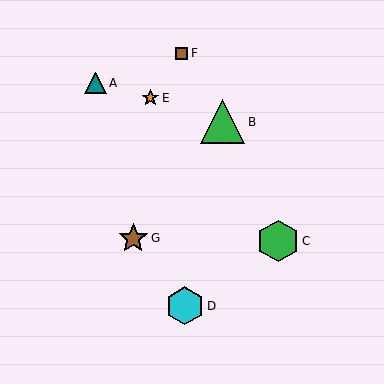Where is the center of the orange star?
The center of the orange star is at (150, 98).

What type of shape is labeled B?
Shape B is a green triangle.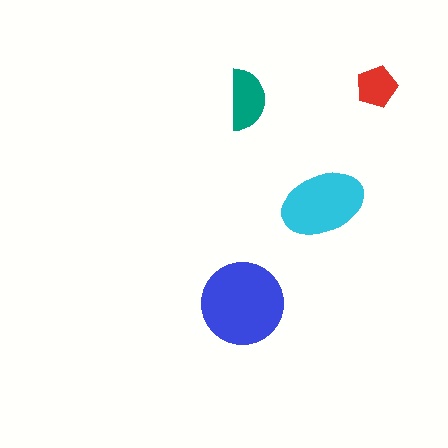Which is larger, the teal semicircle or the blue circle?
The blue circle.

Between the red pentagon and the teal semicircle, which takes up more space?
The teal semicircle.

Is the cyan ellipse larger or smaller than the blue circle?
Smaller.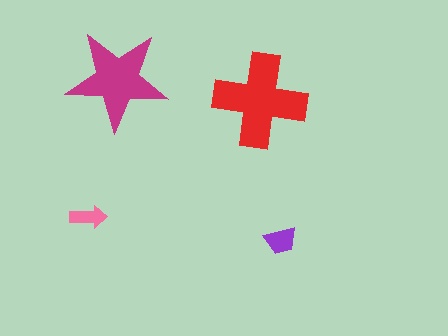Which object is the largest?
The red cross.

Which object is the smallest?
The pink arrow.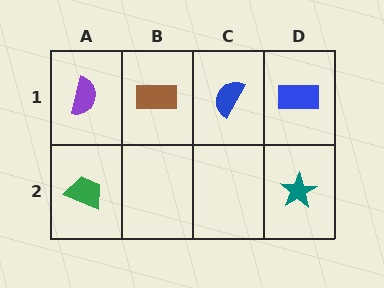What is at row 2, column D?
A teal star.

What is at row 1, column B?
A brown rectangle.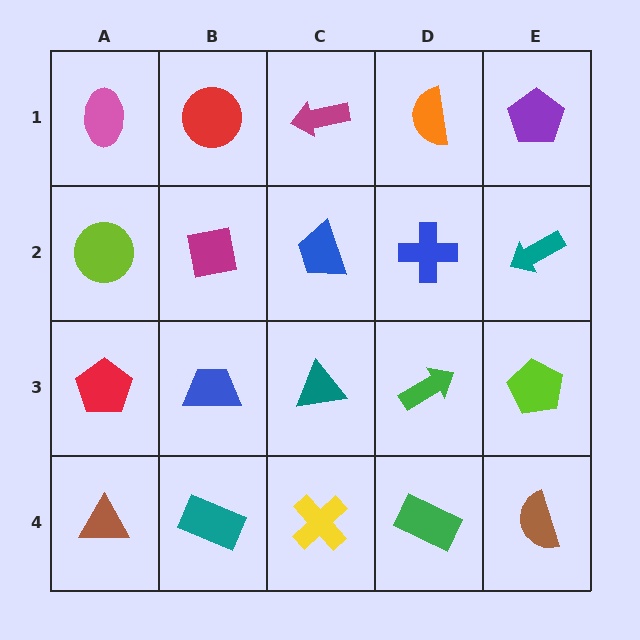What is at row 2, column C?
A blue trapezoid.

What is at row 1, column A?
A pink ellipse.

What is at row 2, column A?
A lime circle.